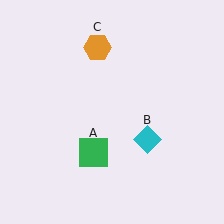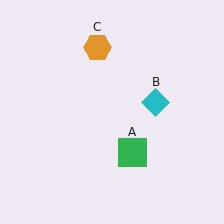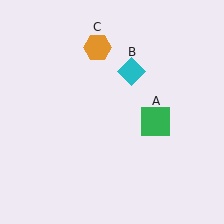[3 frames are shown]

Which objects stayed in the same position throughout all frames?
Orange hexagon (object C) remained stationary.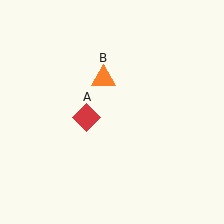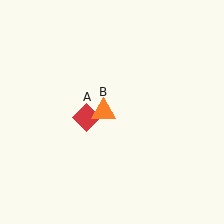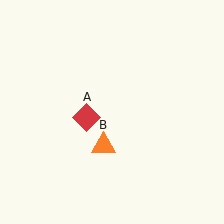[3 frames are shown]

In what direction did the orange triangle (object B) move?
The orange triangle (object B) moved down.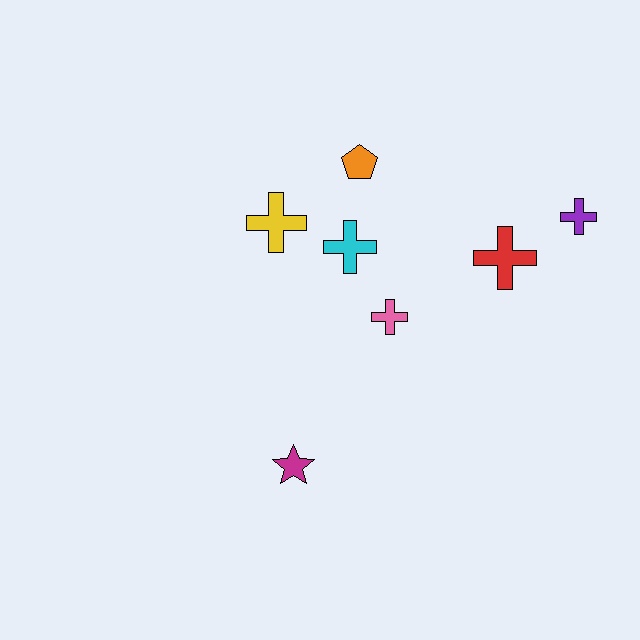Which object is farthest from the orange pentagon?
The magenta star is farthest from the orange pentagon.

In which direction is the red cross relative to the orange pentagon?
The red cross is to the right of the orange pentagon.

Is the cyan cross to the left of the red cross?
Yes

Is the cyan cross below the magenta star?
No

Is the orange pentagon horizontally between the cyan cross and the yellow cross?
No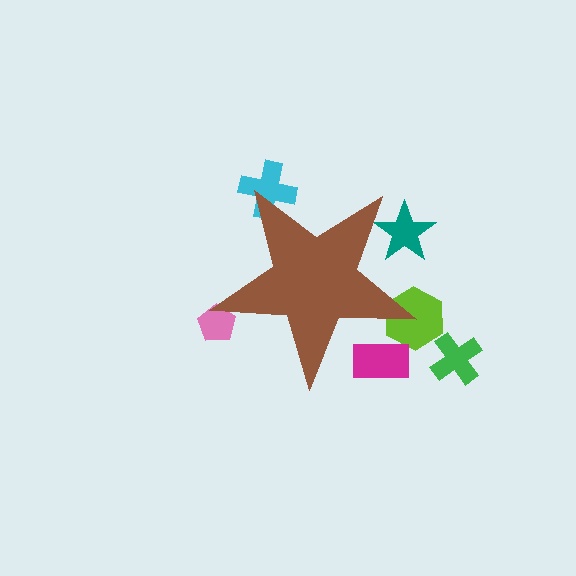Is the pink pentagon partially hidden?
Yes, the pink pentagon is partially hidden behind the brown star.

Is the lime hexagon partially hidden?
Yes, the lime hexagon is partially hidden behind the brown star.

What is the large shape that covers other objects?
A brown star.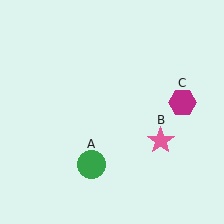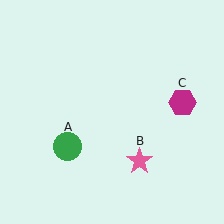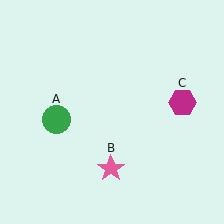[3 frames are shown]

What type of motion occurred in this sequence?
The green circle (object A), pink star (object B) rotated clockwise around the center of the scene.